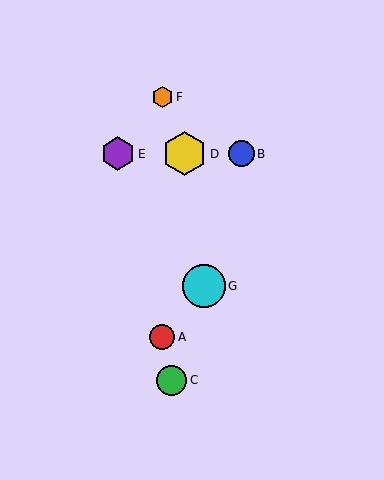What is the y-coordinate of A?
Object A is at y≈337.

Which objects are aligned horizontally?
Objects B, D, E are aligned horizontally.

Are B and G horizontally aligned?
No, B is at y≈154 and G is at y≈286.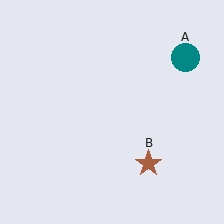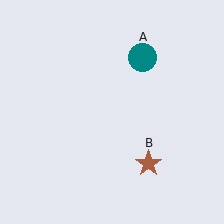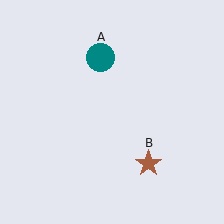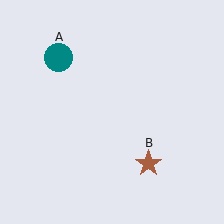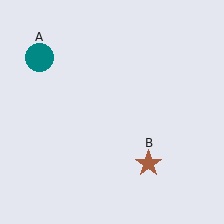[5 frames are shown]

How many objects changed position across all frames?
1 object changed position: teal circle (object A).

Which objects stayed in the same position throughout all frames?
Brown star (object B) remained stationary.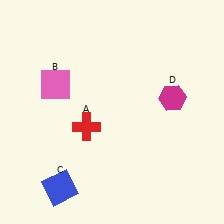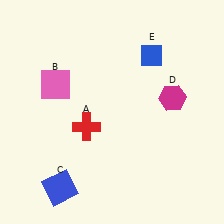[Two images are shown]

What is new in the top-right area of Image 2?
A blue diamond (E) was added in the top-right area of Image 2.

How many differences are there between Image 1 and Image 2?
There is 1 difference between the two images.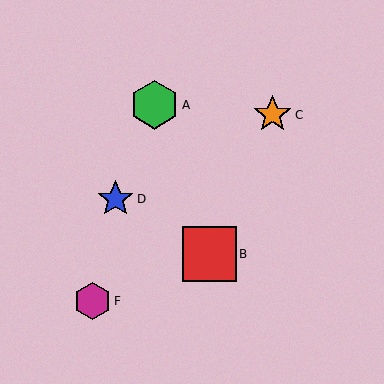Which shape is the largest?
The red square (labeled B) is the largest.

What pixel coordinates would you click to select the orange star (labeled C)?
Click at (273, 115) to select the orange star C.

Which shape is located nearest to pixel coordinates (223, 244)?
The red square (labeled B) at (209, 254) is nearest to that location.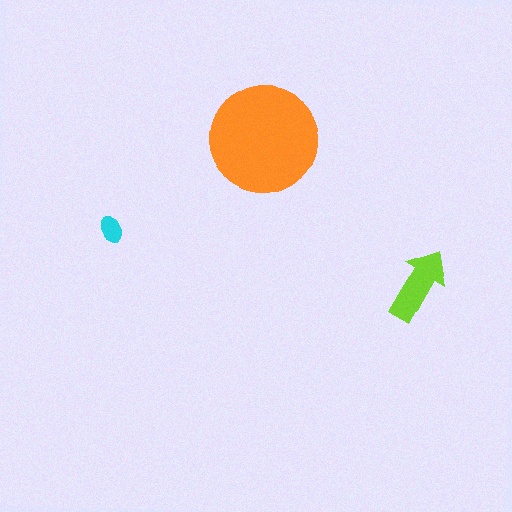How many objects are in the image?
There are 3 objects in the image.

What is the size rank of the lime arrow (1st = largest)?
2nd.